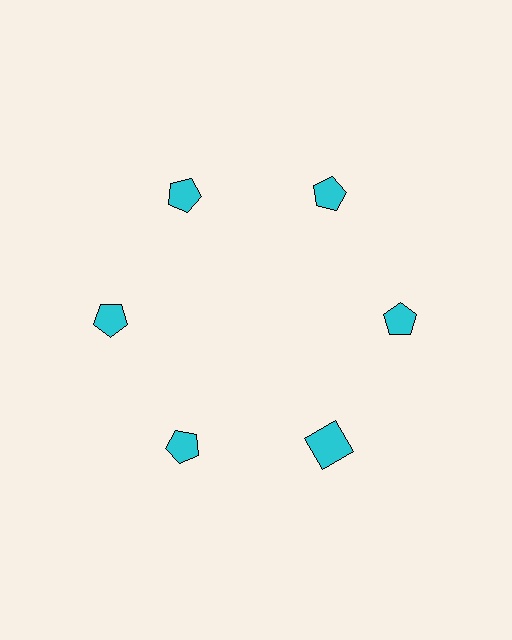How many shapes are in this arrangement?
There are 6 shapes arranged in a ring pattern.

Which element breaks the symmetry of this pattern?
The cyan square at roughly the 5 o'clock position breaks the symmetry. All other shapes are cyan pentagons.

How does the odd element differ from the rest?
It has a different shape: square instead of pentagon.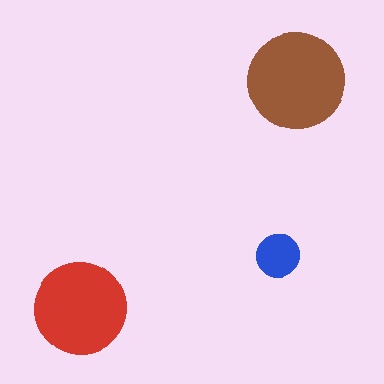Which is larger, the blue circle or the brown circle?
The brown one.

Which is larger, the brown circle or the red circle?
The brown one.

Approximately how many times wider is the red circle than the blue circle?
About 2 times wider.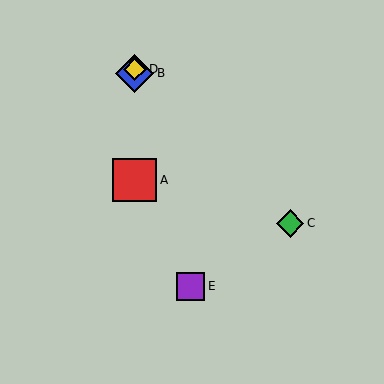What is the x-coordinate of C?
Object C is at x≈290.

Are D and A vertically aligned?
Yes, both are at x≈135.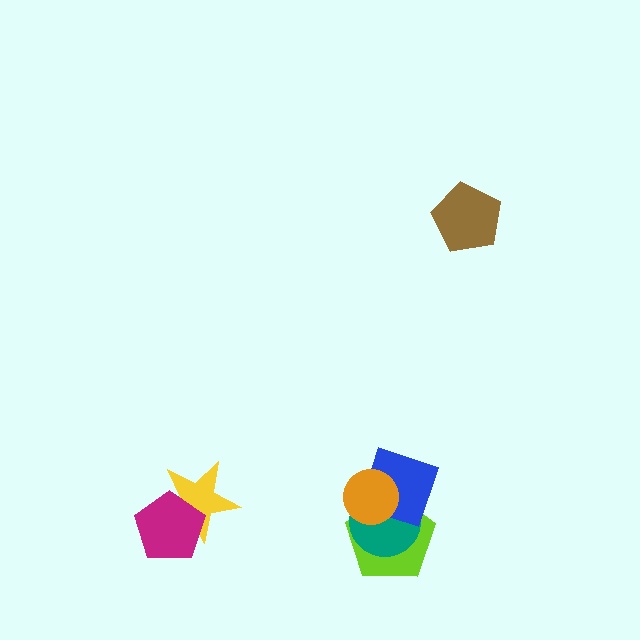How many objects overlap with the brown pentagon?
0 objects overlap with the brown pentagon.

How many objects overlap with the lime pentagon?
3 objects overlap with the lime pentagon.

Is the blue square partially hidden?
Yes, it is partially covered by another shape.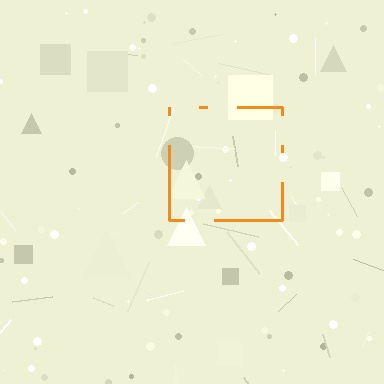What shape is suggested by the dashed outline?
The dashed outline suggests a square.